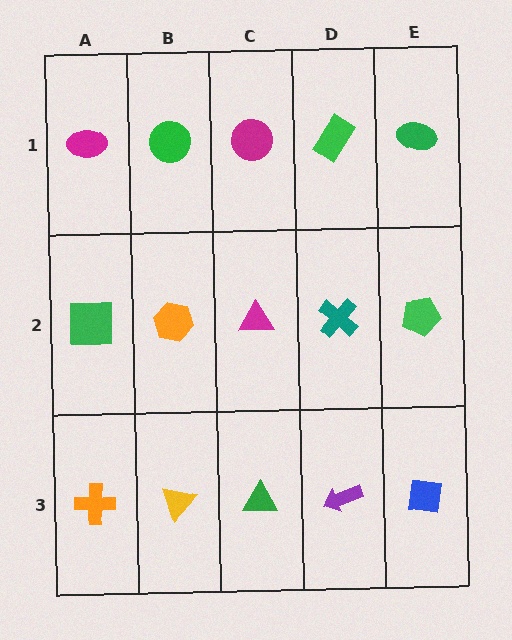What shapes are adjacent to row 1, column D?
A teal cross (row 2, column D), a magenta circle (row 1, column C), a green ellipse (row 1, column E).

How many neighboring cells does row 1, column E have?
2.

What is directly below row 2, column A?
An orange cross.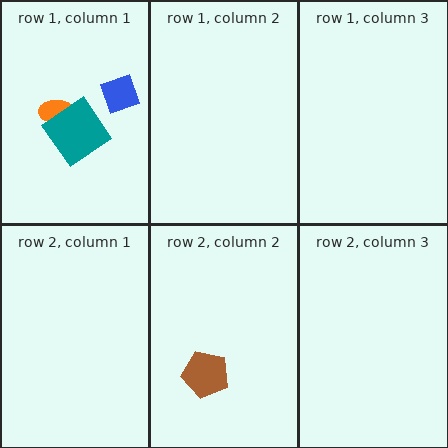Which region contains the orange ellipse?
The row 1, column 1 region.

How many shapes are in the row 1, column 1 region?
3.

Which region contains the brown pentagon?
The row 2, column 2 region.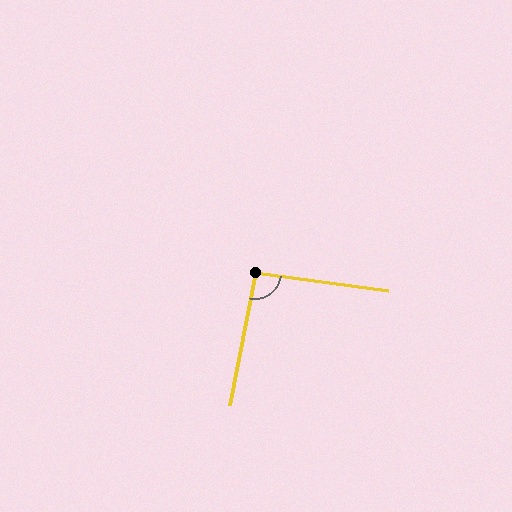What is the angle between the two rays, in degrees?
Approximately 93 degrees.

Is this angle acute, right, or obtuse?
It is approximately a right angle.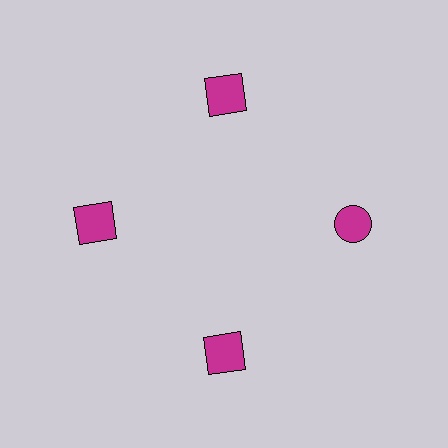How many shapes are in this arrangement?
There are 4 shapes arranged in a ring pattern.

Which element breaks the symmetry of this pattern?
The magenta circle at roughly the 3 o'clock position breaks the symmetry. All other shapes are magenta squares.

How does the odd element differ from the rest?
It has a different shape: circle instead of square.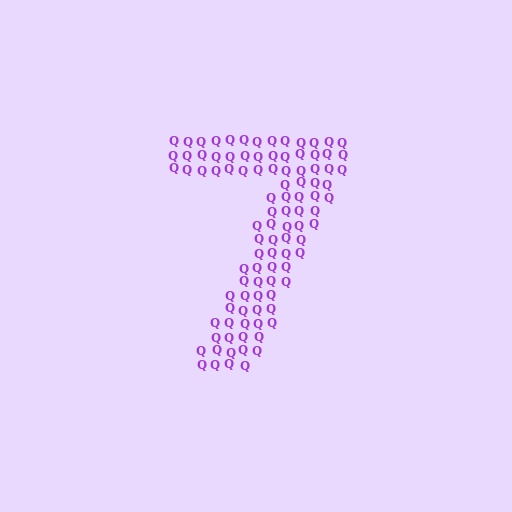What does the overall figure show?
The overall figure shows the digit 7.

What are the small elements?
The small elements are letter Q's.